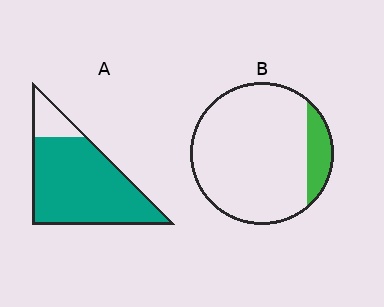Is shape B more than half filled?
No.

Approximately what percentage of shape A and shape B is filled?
A is approximately 85% and B is approximately 15%.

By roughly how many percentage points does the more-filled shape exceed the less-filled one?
By roughly 70 percentage points (A over B).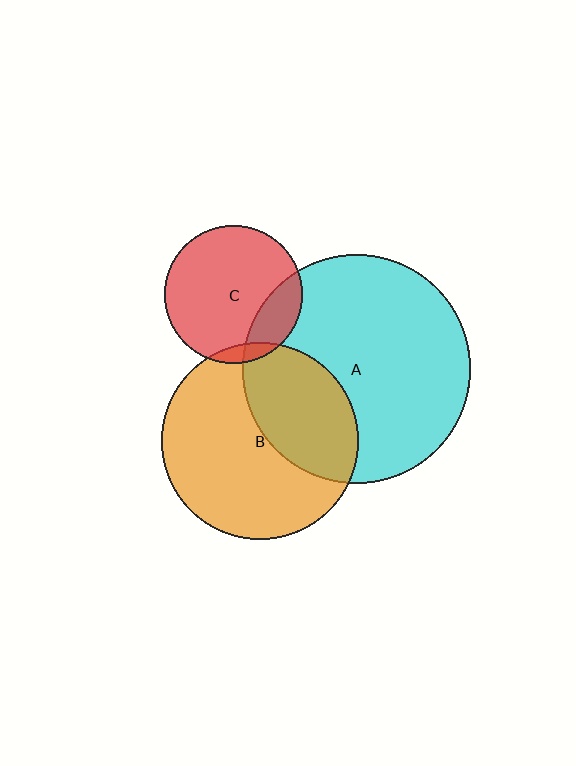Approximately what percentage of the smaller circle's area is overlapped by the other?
Approximately 35%.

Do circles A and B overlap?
Yes.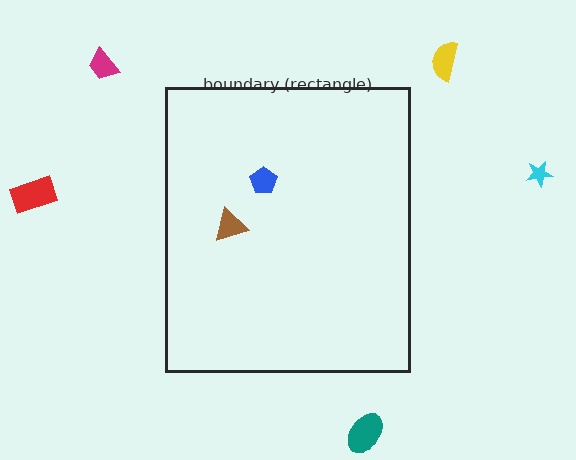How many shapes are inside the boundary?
2 inside, 5 outside.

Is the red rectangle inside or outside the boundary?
Outside.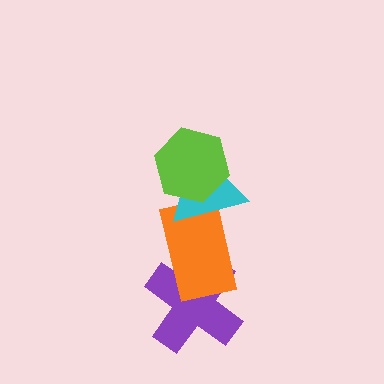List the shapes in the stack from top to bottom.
From top to bottom: the lime hexagon, the cyan triangle, the orange rectangle, the purple cross.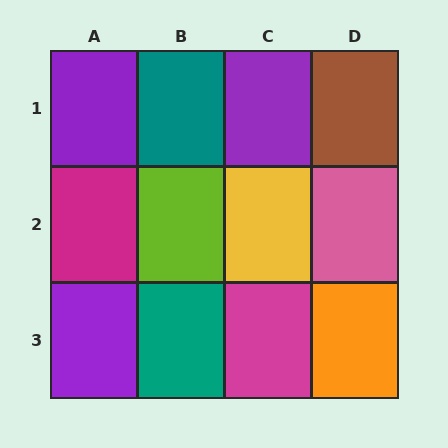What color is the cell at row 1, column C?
Purple.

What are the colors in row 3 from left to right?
Purple, teal, magenta, orange.